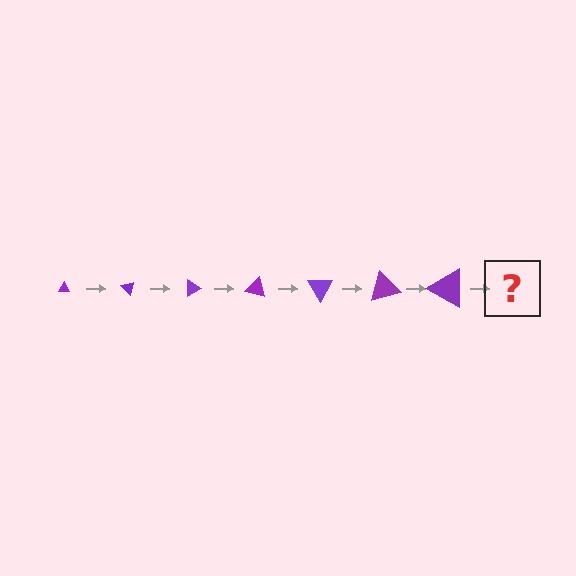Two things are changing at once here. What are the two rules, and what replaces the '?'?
The two rules are that the triangle grows larger each step and it rotates 45 degrees each step. The '?' should be a triangle, larger than the previous one and rotated 315 degrees from the start.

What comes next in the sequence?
The next element should be a triangle, larger than the previous one and rotated 315 degrees from the start.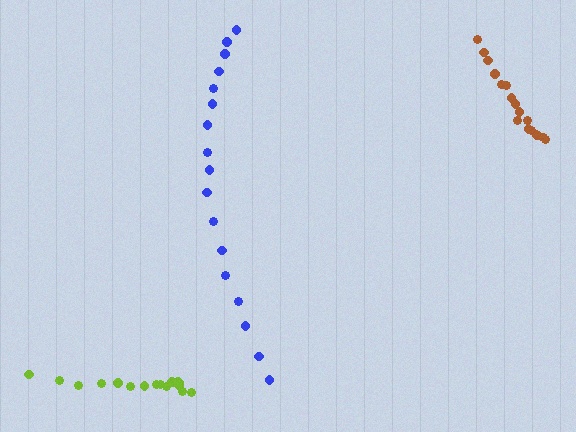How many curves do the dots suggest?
There are 3 distinct paths.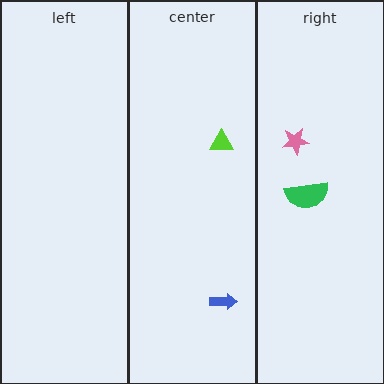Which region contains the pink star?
The right region.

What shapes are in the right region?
The green semicircle, the pink star.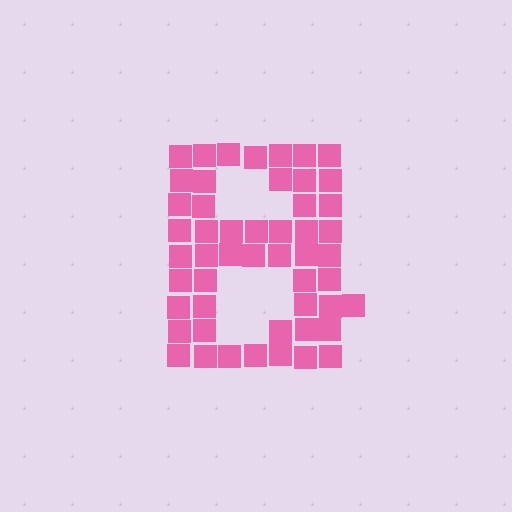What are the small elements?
The small elements are squares.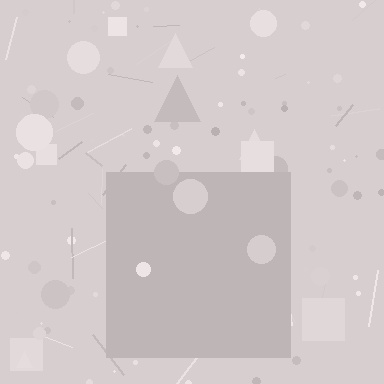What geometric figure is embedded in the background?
A square is embedded in the background.